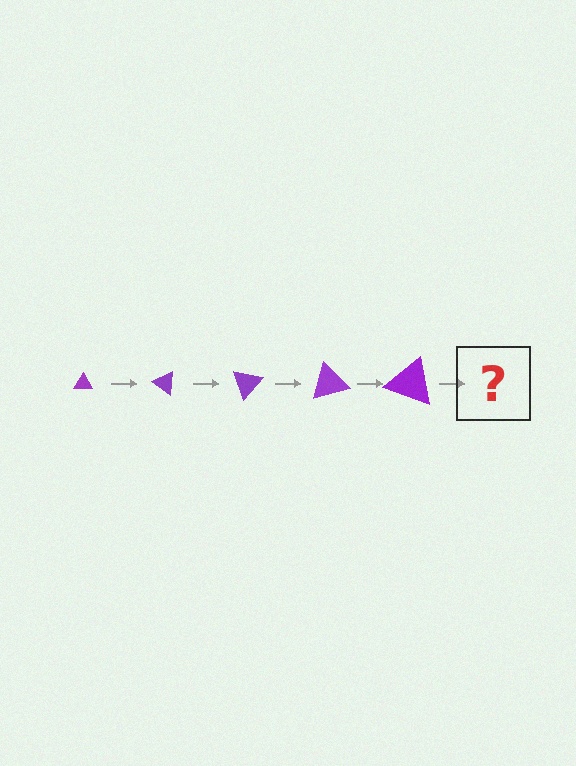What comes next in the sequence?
The next element should be a triangle, larger than the previous one and rotated 175 degrees from the start.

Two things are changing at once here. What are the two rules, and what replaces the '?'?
The two rules are that the triangle grows larger each step and it rotates 35 degrees each step. The '?' should be a triangle, larger than the previous one and rotated 175 degrees from the start.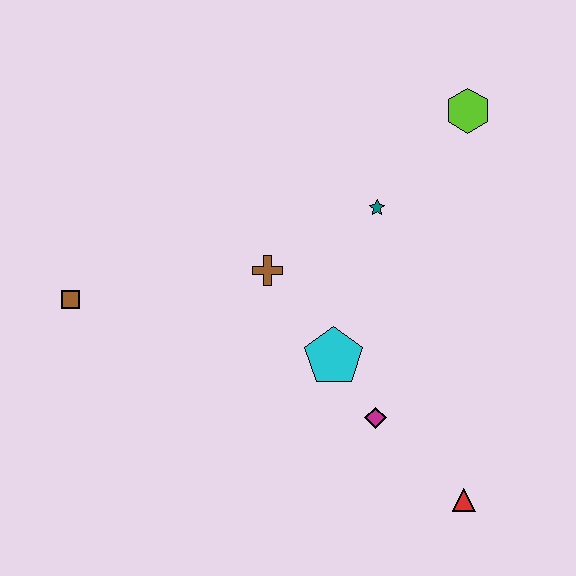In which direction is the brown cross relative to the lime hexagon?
The brown cross is to the left of the lime hexagon.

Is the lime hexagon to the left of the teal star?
No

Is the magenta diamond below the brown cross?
Yes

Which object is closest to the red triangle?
The magenta diamond is closest to the red triangle.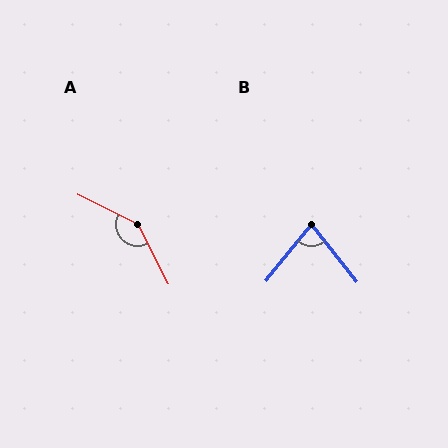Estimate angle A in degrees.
Approximately 144 degrees.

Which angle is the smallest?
B, at approximately 77 degrees.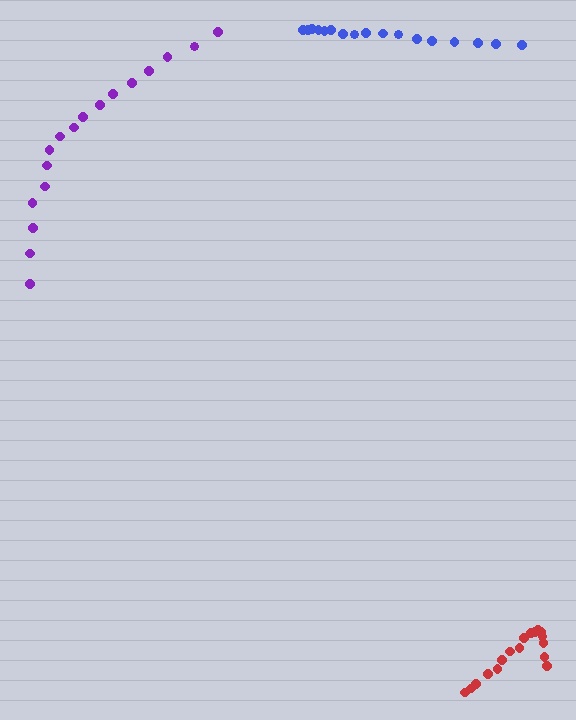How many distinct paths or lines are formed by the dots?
There are 3 distinct paths.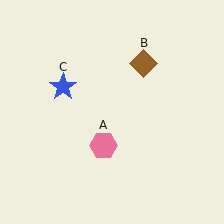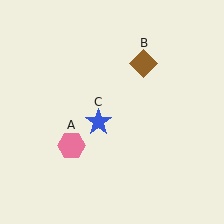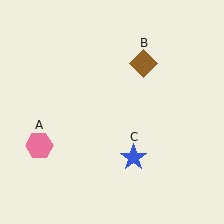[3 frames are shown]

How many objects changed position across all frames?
2 objects changed position: pink hexagon (object A), blue star (object C).